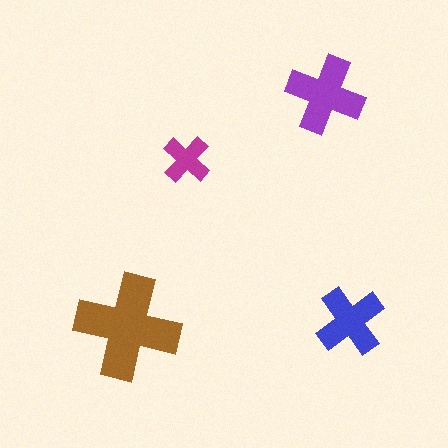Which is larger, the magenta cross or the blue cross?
The blue one.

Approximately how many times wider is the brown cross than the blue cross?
About 1.5 times wider.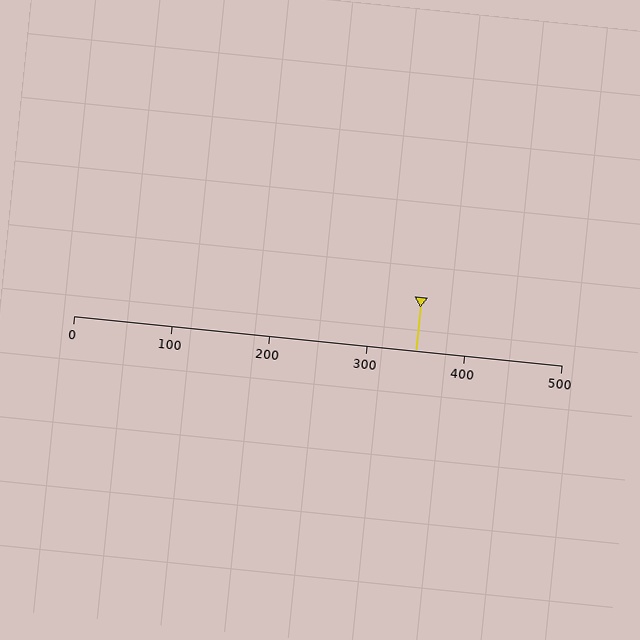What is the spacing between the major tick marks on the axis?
The major ticks are spaced 100 apart.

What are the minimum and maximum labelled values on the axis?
The axis runs from 0 to 500.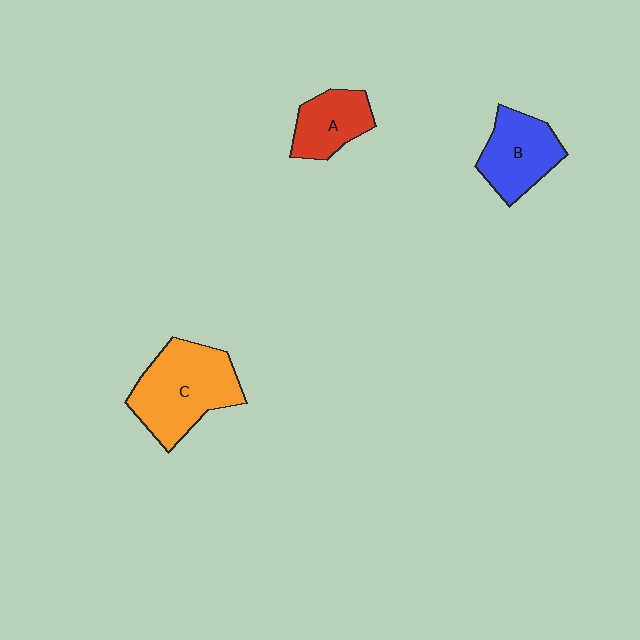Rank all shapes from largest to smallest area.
From largest to smallest: C (orange), B (blue), A (red).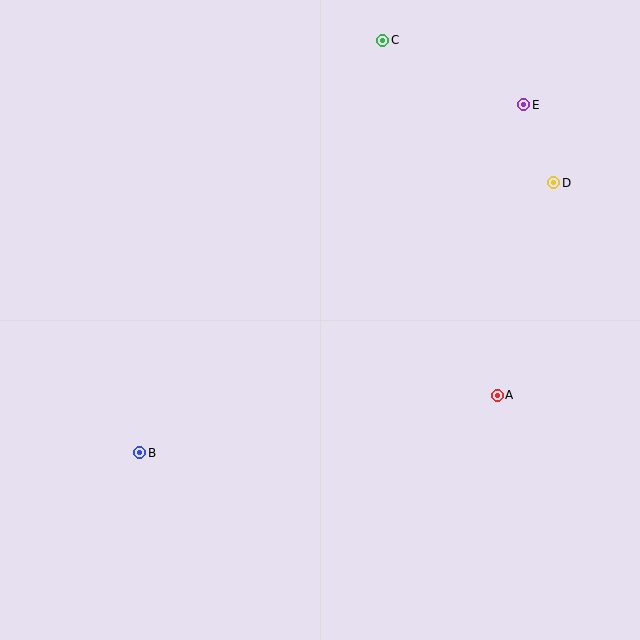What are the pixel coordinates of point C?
Point C is at (383, 40).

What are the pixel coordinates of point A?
Point A is at (497, 395).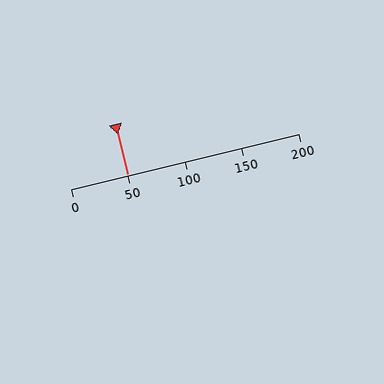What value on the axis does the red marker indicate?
The marker indicates approximately 50.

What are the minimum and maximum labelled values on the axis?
The axis runs from 0 to 200.